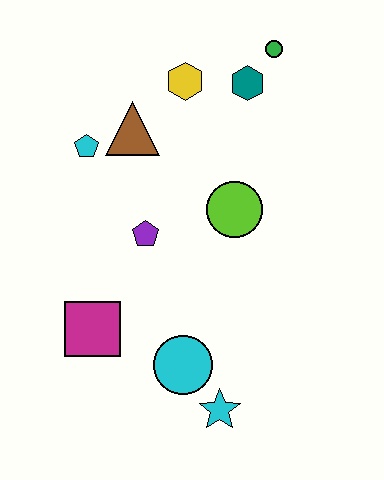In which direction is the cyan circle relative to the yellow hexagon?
The cyan circle is below the yellow hexagon.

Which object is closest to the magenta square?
The cyan circle is closest to the magenta square.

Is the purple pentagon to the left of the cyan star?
Yes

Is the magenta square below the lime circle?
Yes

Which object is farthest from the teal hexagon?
The cyan star is farthest from the teal hexagon.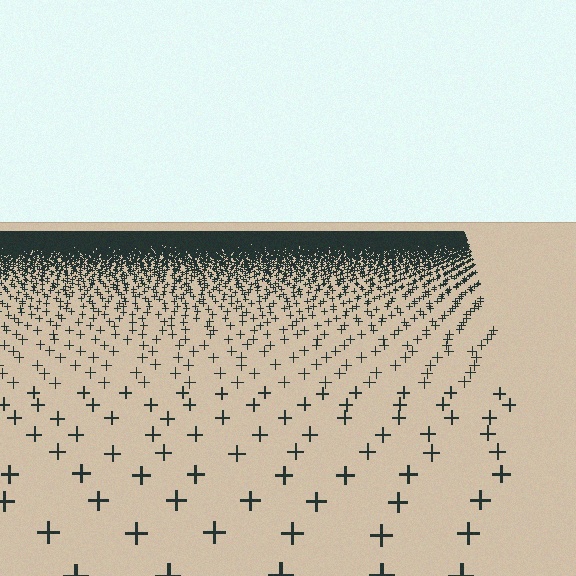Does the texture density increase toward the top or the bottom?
Density increases toward the top.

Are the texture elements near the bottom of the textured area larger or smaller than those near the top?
Larger. Near the bottom, elements are closer to the viewer and appear at a bigger on-screen size.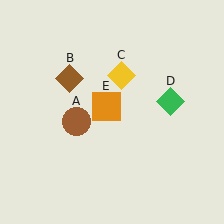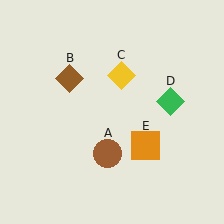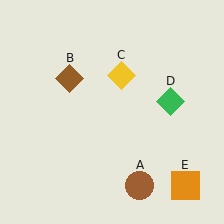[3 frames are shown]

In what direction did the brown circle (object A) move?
The brown circle (object A) moved down and to the right.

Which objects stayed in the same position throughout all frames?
Brown diamond (object B) and yellow diamond (object C) and green diamond (object D) remained stationary.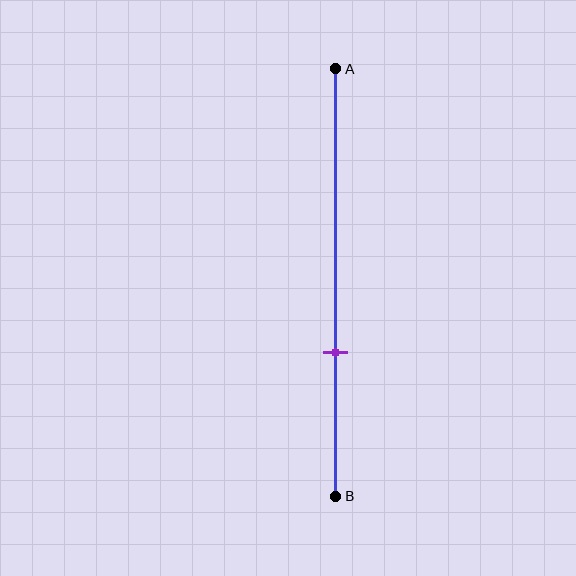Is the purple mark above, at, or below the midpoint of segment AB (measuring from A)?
The purple mark is below the midpoint of segment AB.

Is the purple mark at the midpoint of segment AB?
No, the mark is at about 65% from A, not at the 50% midpoint.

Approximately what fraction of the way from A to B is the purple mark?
The purple mark is approximately 65% of the way from A to B.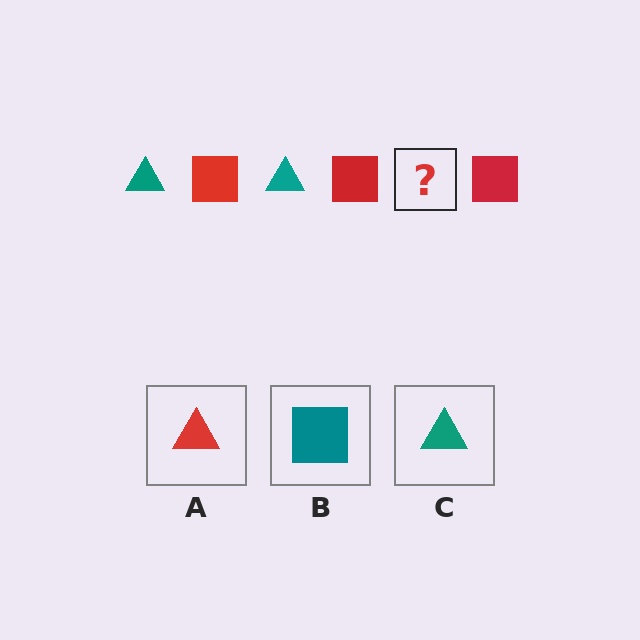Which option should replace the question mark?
Option C.